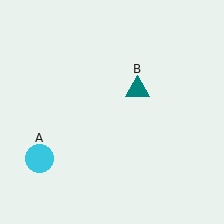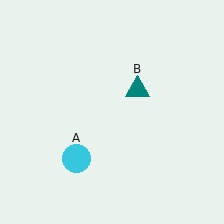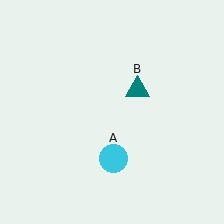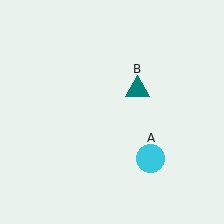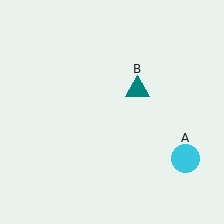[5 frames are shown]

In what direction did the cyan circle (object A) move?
The cyan circle (object A) moved right.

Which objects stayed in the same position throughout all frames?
Teal triangle (object B) remained stationary.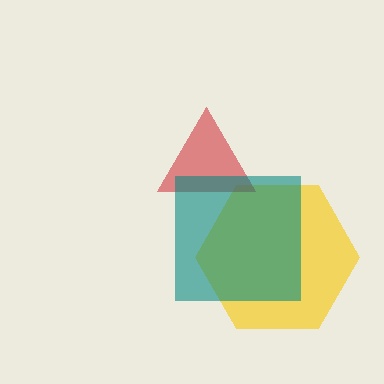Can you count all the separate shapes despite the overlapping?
Yes, there are 3 separate shapes.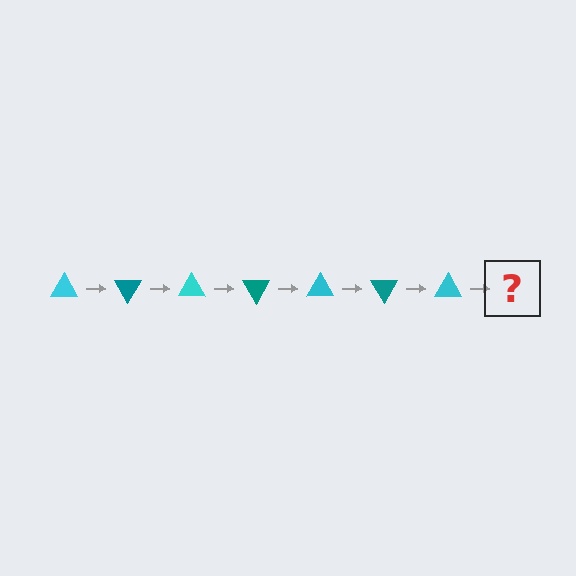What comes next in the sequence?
The next element should be a teal triangle, rotated 420 degrees from the start.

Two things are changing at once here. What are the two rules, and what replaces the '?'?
The two rules are that it rotates 60 degrees each step and the color cycles through cyan and teal. The '?' should be a teal triangle, rotated 420 degrees from the start.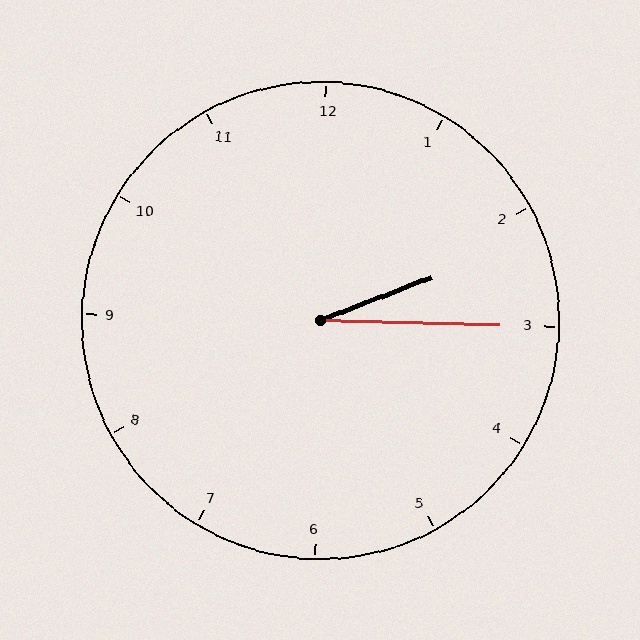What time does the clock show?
2:15.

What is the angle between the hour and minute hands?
Approximately 22 degrees.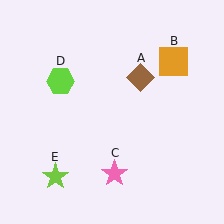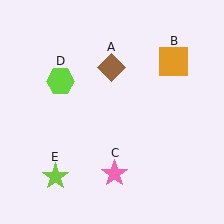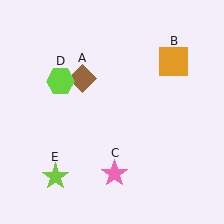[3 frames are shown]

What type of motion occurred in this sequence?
The brown diamond (object A) rotated counterclockwise around the center of the scene.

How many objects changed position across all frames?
1 object changed position: brown diamond (object A).